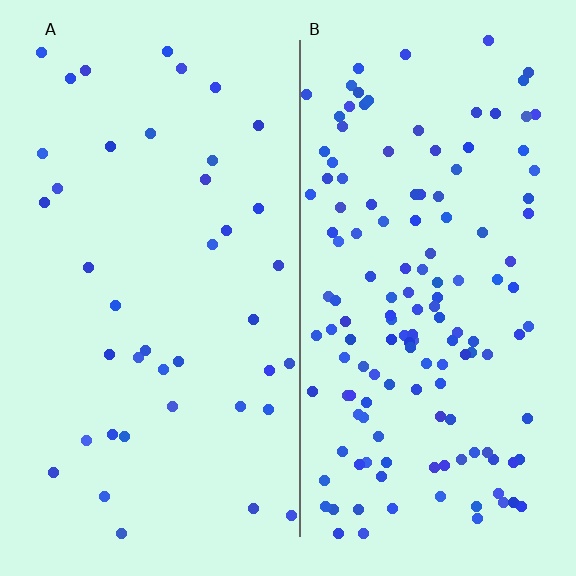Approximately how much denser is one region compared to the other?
Approximately 3.5× — region B over region A.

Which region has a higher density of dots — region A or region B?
B (the right).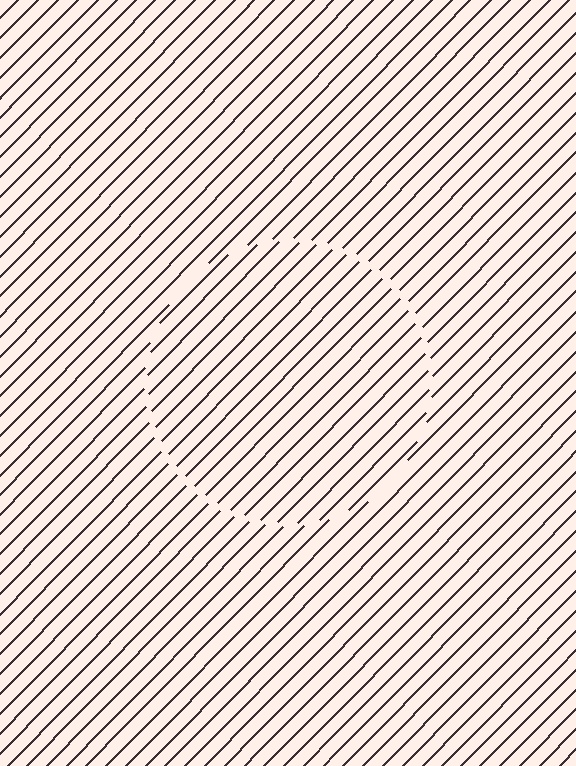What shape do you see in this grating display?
An illusory circle. The interior of the shape contains the same grating, shifted by half a period — the contour is defined by the phase discontinuity where line-ends from the inner and outer gratings abut.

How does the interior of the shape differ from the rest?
The interior of the shape contains the same grating, shifted by half a period — the contour is defined by the phase discontinuity where line-ends from the inner and outer gratings abut.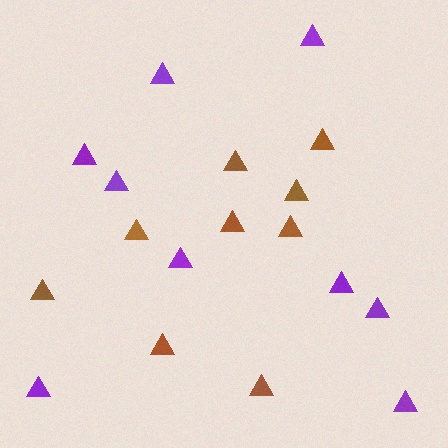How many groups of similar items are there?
There are 2 groups: one group of purple triangles (9) and one group of brown triangles (9).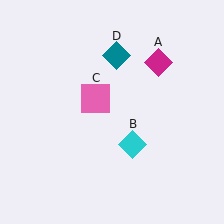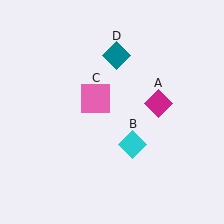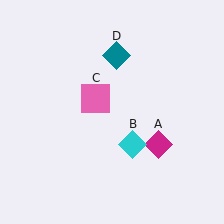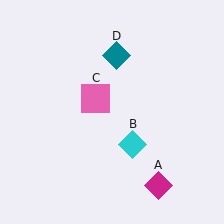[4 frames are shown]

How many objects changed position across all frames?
1 object changed position: magenta diamond (object A).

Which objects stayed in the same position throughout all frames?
Cyan diamond (object B) and pink square (object C) and teal diamond (object D) remained stationary.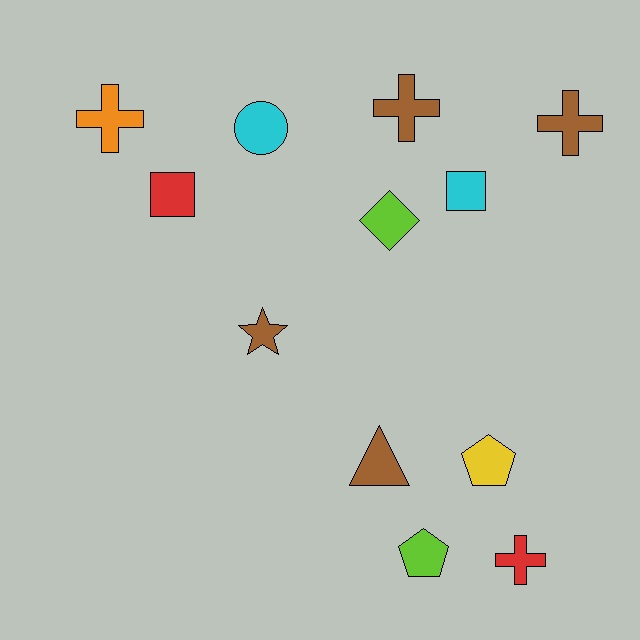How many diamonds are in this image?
There is 1 diamond.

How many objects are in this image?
There are 12 objects.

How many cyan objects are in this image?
There are 2 cyan objects.